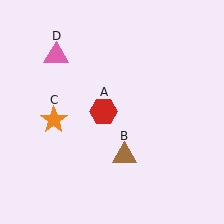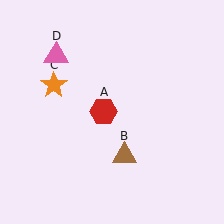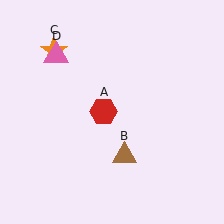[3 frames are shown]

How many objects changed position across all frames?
1 object changed position: orange star (object C).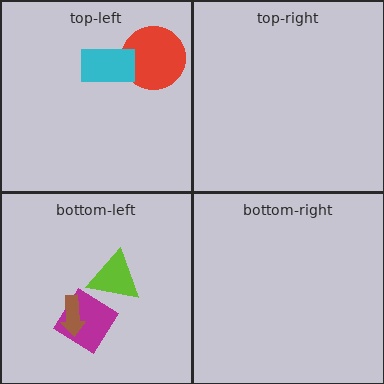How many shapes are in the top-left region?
2.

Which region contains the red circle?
The top-left region.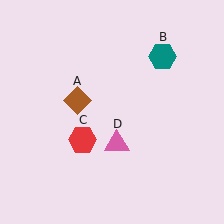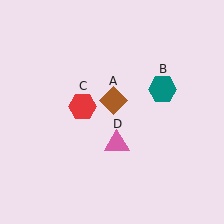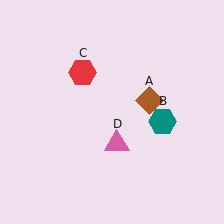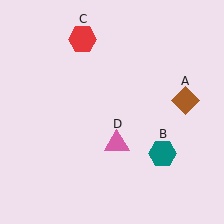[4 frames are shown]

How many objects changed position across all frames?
3 objects changed position: brown diamond (object A), teal hexagon (object B), red hexagon (object C).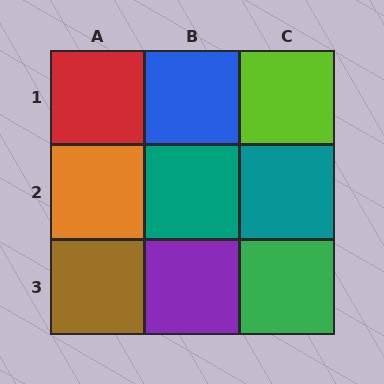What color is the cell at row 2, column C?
Teal.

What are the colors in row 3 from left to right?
Brown, purple, green.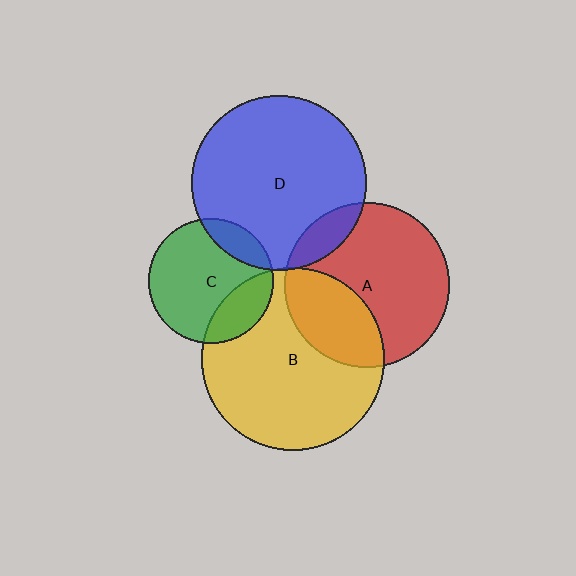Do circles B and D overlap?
Yes.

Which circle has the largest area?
Circle B (yellow).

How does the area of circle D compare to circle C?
Approximately 2.0 times.